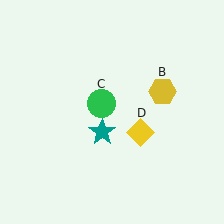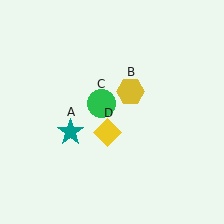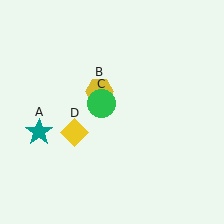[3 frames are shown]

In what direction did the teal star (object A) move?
The teal star (object A) moved left.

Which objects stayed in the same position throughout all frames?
Green circle (object C) remained stationary.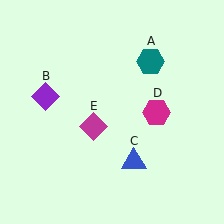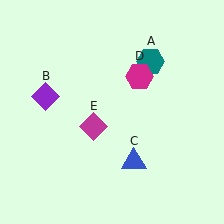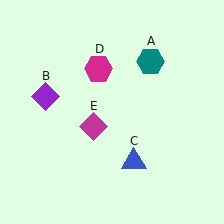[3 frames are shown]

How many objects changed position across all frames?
1 object changed position: magenta hexagon (object D).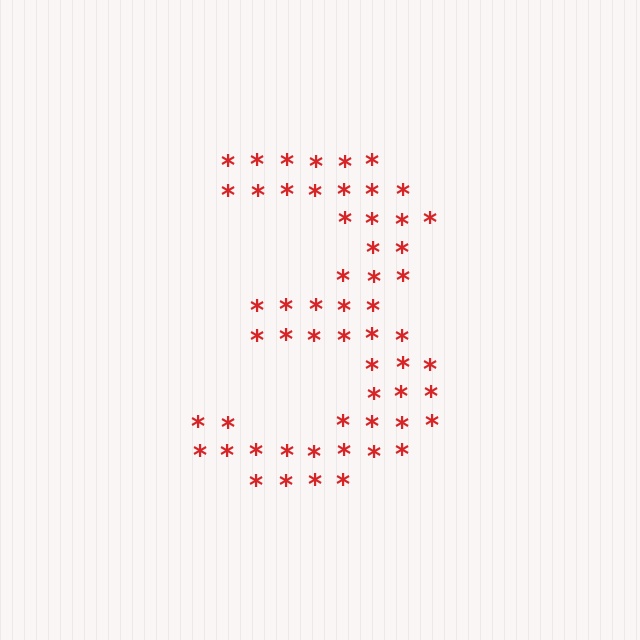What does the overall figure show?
The overall figure shows the digit 3.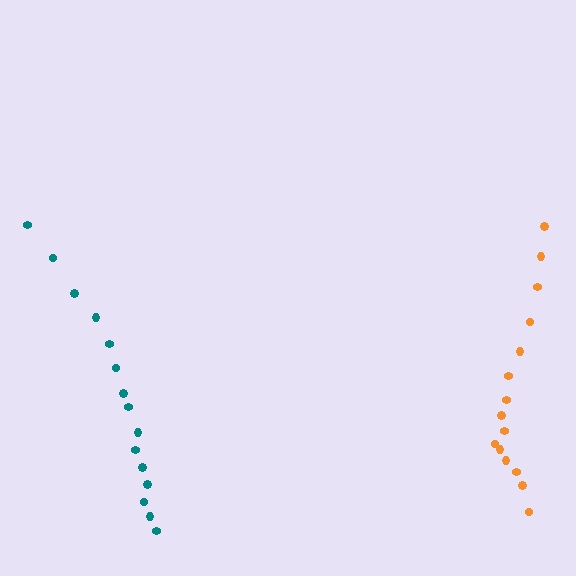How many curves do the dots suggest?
There are 2 distinct paths.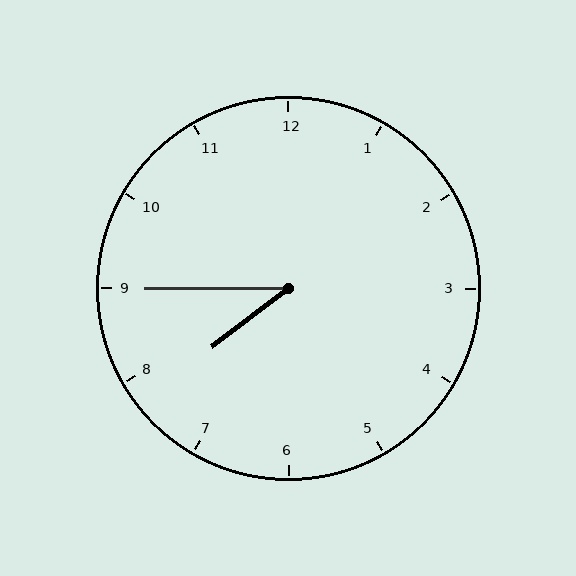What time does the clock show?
7:45.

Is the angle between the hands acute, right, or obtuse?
It is acute.